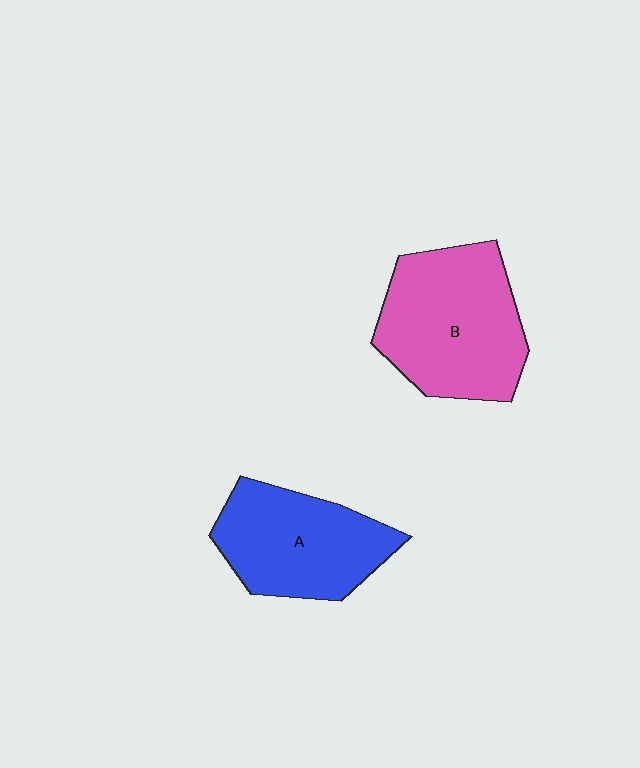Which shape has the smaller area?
Shape A (blue).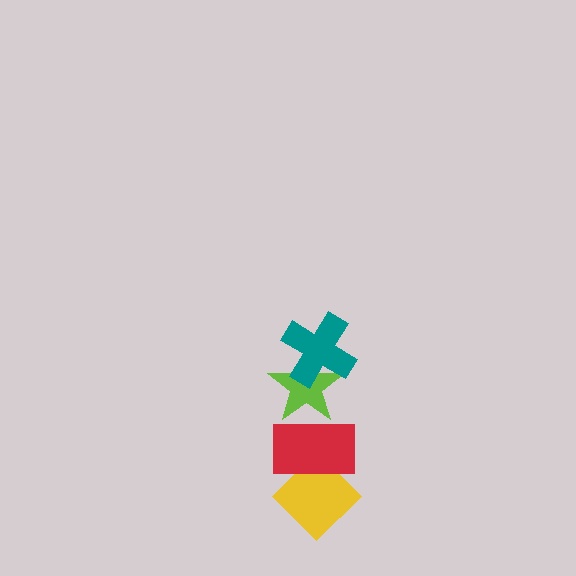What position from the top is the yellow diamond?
The yellow diamond is 4th from the top.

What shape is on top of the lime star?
The teal cross is on top of the lime star.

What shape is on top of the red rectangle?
The lime star is on top of the red rectangle.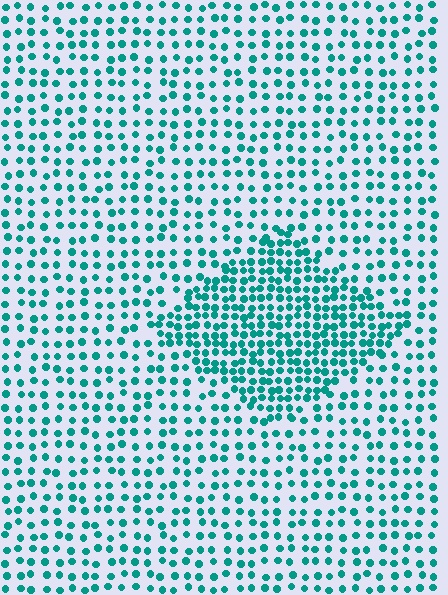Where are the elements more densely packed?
The elements are more densely packed inside the diamond boundary.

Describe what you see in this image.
The image contains small teal elements arranged at two different densities. A diamond-shaped region is visible where the elements are more densely packed than the surrounding area.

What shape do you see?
I see a diamond.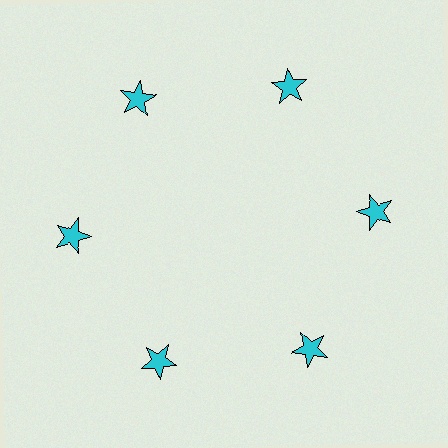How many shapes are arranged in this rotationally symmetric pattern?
There are 6 shapes, arranged in 6 groups of 1.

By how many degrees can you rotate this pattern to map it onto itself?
The pattern maps onto itself every 60 degrees of rotation.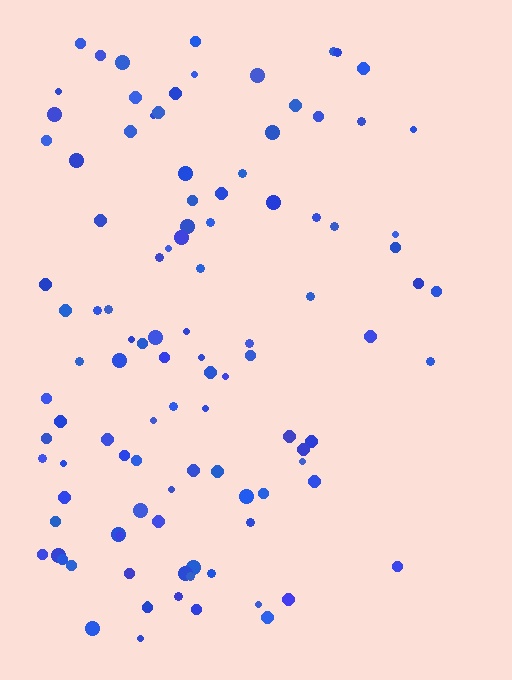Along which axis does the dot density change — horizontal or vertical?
Horizontal.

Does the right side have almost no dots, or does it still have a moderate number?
Still a moderate number, just noticeably fewer than the left.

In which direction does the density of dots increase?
From right to left, with the left side densest.